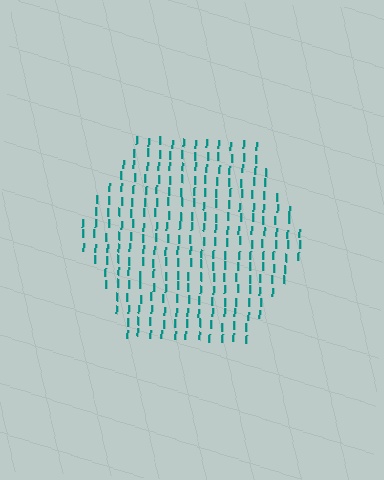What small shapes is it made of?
It is made of small letter I's.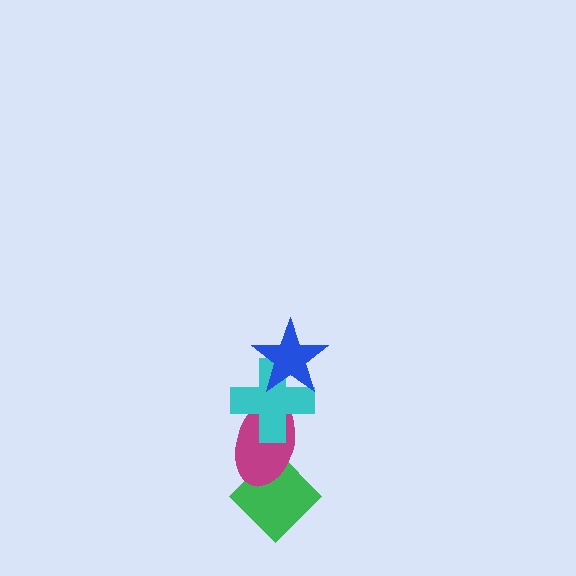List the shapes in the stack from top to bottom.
From top to bottom: the blue star, the cyan cross, the magenta ellipse, the green diamond.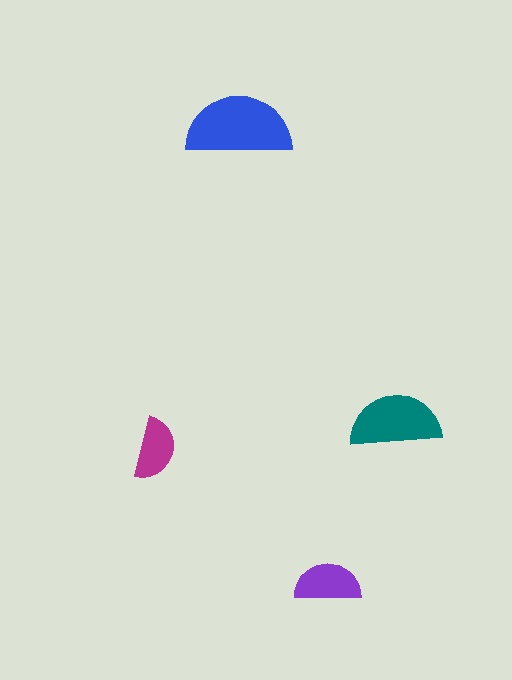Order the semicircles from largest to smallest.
the blue one, the teal one, the purple one, the magenta one.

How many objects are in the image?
There are 4 objects in the image.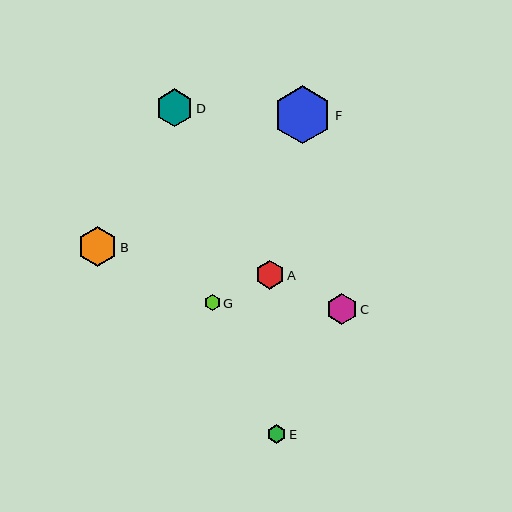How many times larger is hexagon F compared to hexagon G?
Hexagon F is approximately 3.6 times the size of hexagon G.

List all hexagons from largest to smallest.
From largest to smallest: F, B, D, C, A, E, G.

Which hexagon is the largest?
Hexagon F is the largest with a size of approximately 58 pixels.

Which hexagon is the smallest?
Hexagon G is the smallest with a size of approximately 16 pixels.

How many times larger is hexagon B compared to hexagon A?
Hexagon B is approximately 1.4 times the size of hexagon A.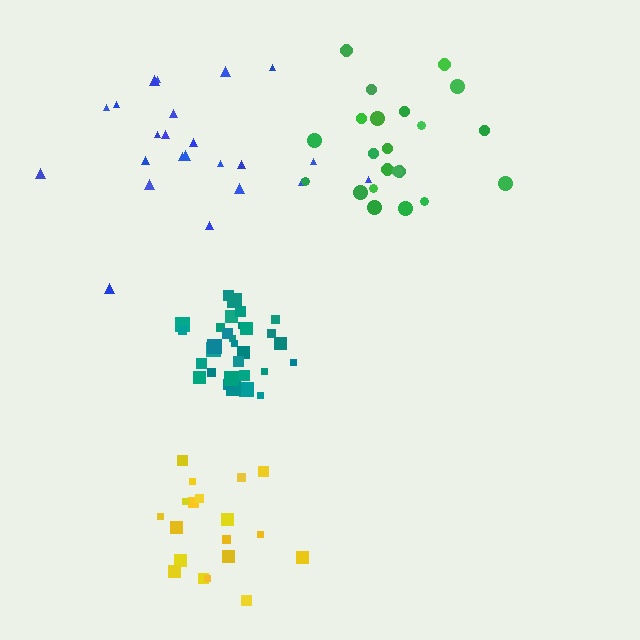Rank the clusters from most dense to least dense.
teal, green, yellow, blue.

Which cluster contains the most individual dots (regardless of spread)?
Teal (30).